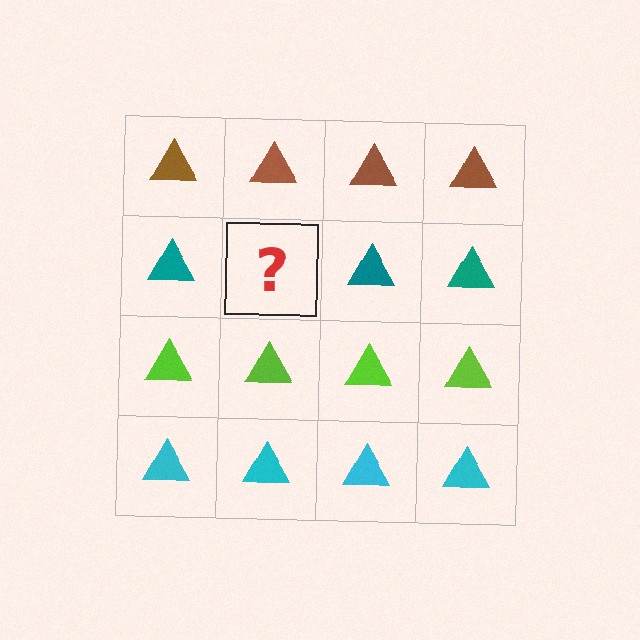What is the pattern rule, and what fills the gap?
The rule is that each row has a consistent color. The gap should be filled with a teal triangle.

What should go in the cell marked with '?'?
The missing cell should contain a teal triangle.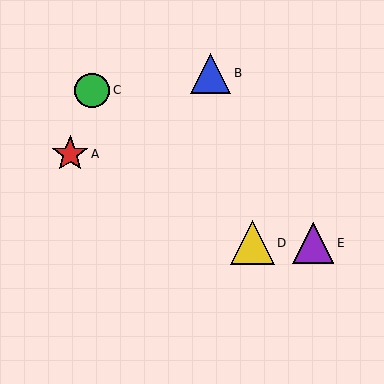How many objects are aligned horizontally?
2 objects (D, E) are aligned horizontally.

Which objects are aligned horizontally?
Objects D, E are aligned horizontally.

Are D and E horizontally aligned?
Yes, both are at y≈243.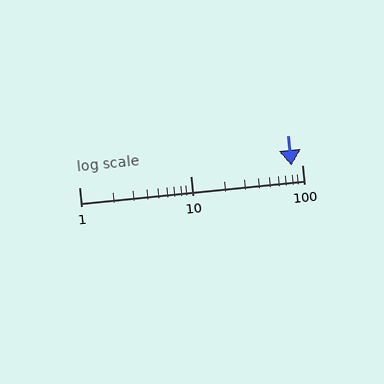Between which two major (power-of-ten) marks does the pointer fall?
The pointer is between 10 and 100.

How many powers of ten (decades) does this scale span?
The scale spans 2 decades, from 1 to 100.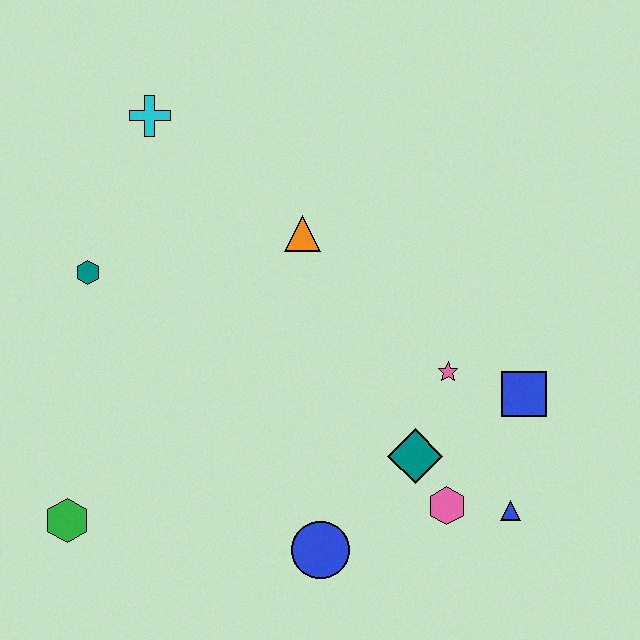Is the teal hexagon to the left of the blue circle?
Yes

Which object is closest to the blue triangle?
The pink hexagon is closest to the blue triangle.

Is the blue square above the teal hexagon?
No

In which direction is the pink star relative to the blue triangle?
The pink star is above the blue triangle.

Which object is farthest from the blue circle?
The cyan cross is farthest from the blue circle.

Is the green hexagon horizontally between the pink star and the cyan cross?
No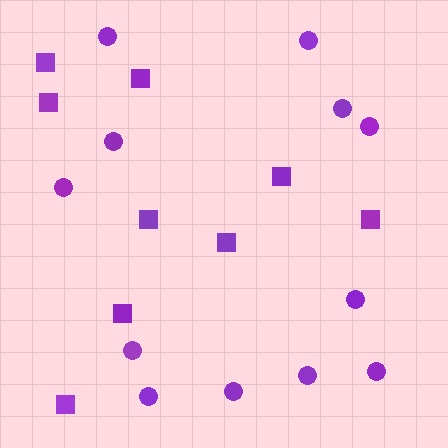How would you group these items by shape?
There are 2 groups: one group of circles (12) and one group of squares (9).